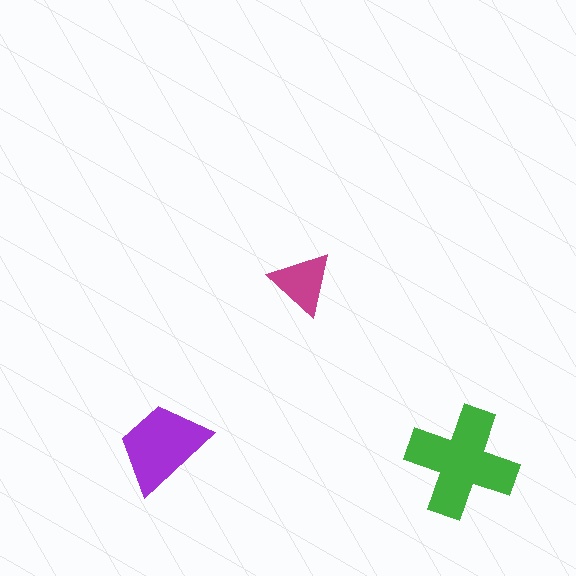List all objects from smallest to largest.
The magenta triangle, the purple trapezoid, the green cross.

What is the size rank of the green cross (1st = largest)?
1st.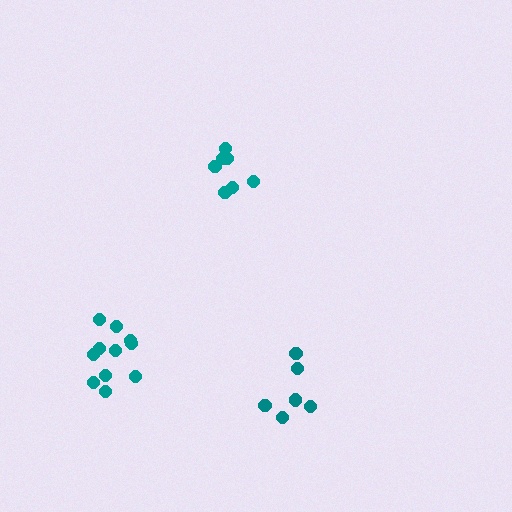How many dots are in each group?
Group 1: 6 dots, Group 2: 7 dots, Group 3: 11 dots (24 total).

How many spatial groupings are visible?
There are 3 spatial groupings.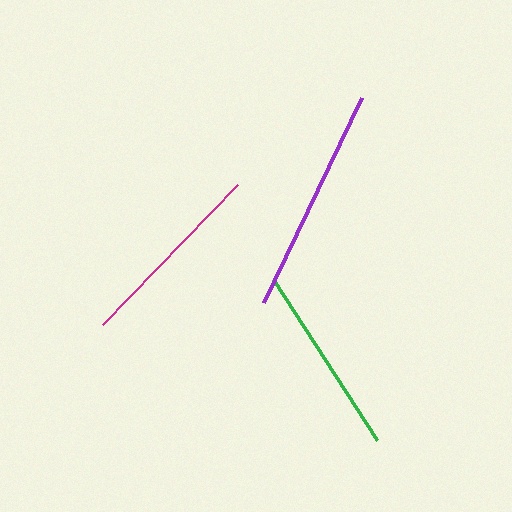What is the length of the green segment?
The green segment is approximately 192 pixels long.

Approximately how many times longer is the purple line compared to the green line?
The purple line is approximately 1.2 times the length of the green line.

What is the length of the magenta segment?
The magenta segment is approximately 195 pixels long.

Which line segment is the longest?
The purple line is the longest at approximately 227 pixels.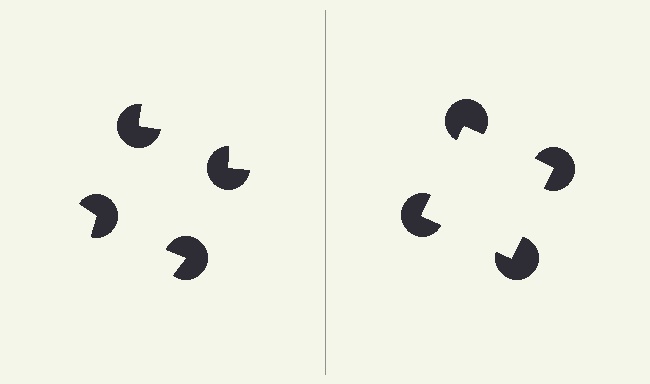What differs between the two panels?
The pac-man discs are positioned identically on both sides; only the wedge orientations differ. On the right they align to a square; on the left they are misaligned.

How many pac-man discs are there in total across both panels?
8 — 4 on each side.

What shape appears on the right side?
An illusory square.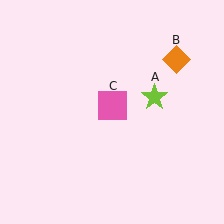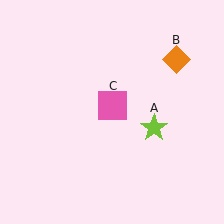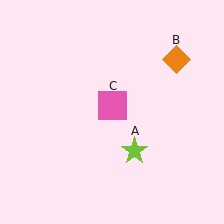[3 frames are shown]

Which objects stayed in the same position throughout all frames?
Orange diamond (object B) and pink square (object C) remained stationary.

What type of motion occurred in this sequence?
The lime star (object A) rotated clockwise around the center of the scene.